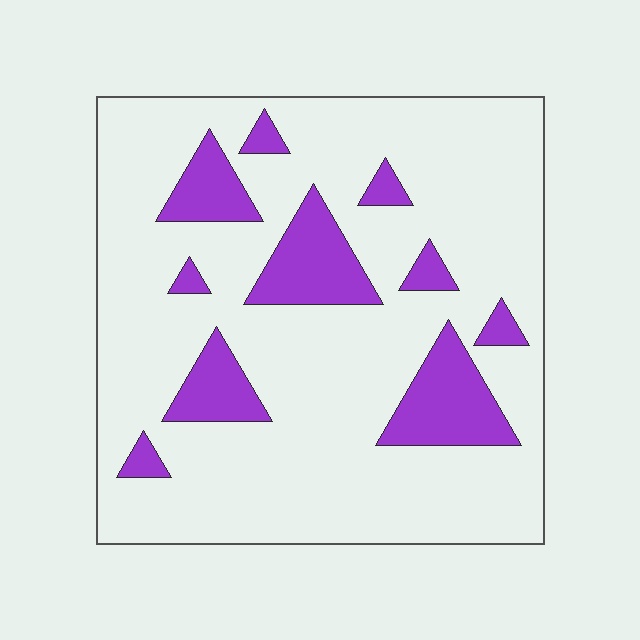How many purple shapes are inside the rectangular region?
10.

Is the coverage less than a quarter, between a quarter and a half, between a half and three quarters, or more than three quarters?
Less than a quarter.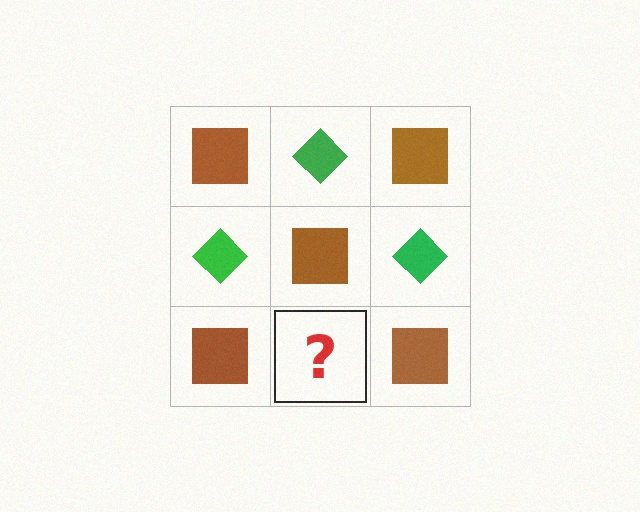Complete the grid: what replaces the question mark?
The question mark should be replaced with a green diamond.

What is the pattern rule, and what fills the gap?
The rule is that it alternates brown square and green diamond in a checkerboard pattern. The gap should be filled with a green diamond.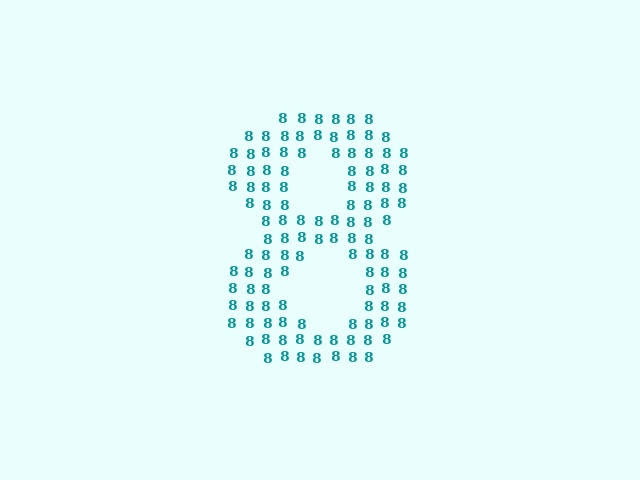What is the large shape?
The large shape is the digit 8.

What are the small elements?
The small elements are digit 8's.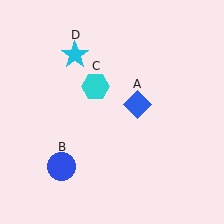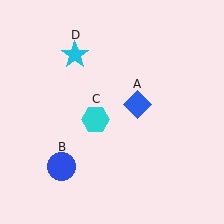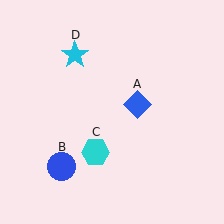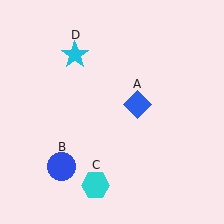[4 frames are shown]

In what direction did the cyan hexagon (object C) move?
The cyan hexagon (object C) moved down.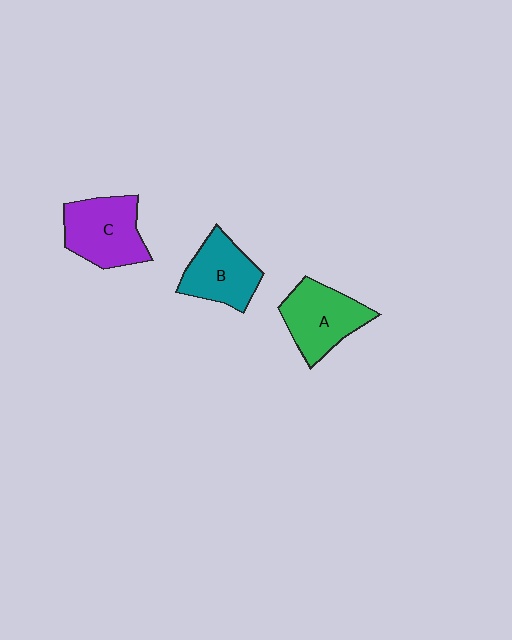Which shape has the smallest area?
Shape B (teal).